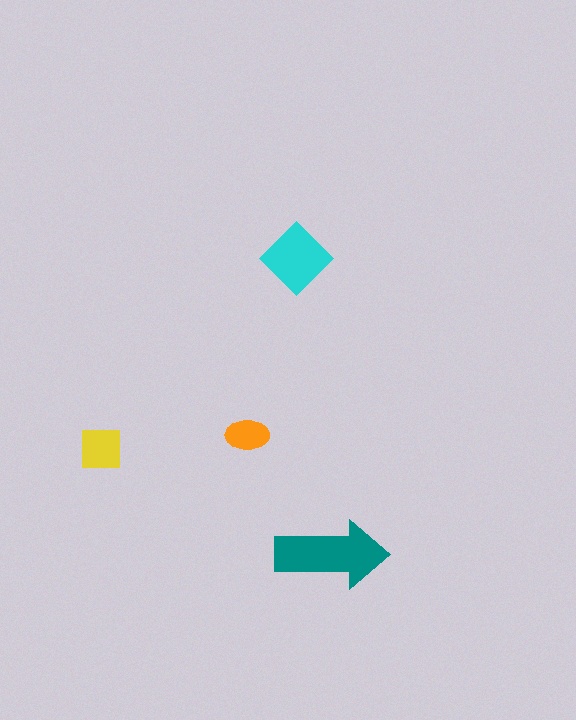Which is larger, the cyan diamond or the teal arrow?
The teal arrow.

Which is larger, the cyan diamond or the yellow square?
The cyan diamond.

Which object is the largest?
The teal arrow.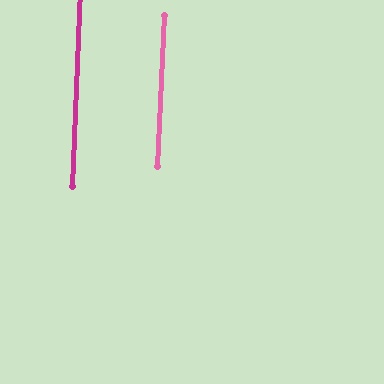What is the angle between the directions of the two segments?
Approximately 0 degrees.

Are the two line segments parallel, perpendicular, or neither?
Parallel — their directions differ by only 0.4°.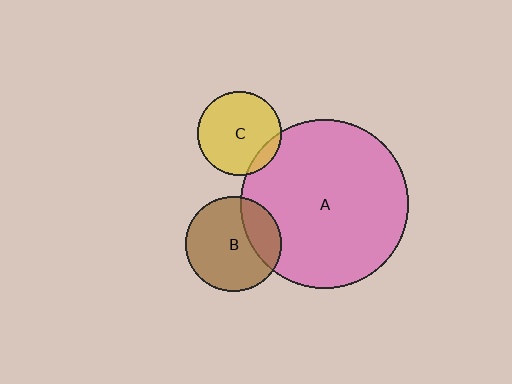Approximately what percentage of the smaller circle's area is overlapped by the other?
Approximately 10%.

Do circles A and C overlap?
Yes.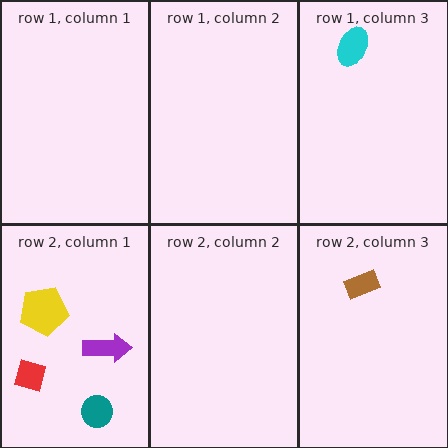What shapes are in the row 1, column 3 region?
The cyan ellipse.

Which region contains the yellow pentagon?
The row 2, column 1 region.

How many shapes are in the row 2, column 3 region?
1.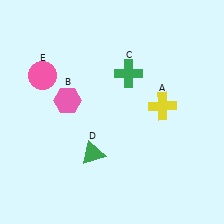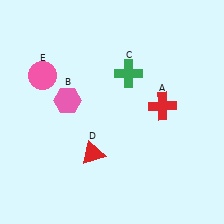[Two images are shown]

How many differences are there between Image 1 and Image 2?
There are 2 differences between the two images.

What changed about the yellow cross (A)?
In Image 1, A is yellow. In Image 2, it changed to red.